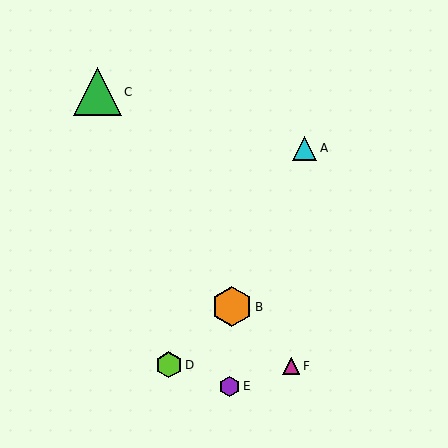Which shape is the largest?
The green triangle (labeled C) is the largest.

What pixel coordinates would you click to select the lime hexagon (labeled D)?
Click at (169, 365) to select the lime hexagon D.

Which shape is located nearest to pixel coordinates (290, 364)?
The magenta triangle (labeled F) at (291, 366) is nearest to that location.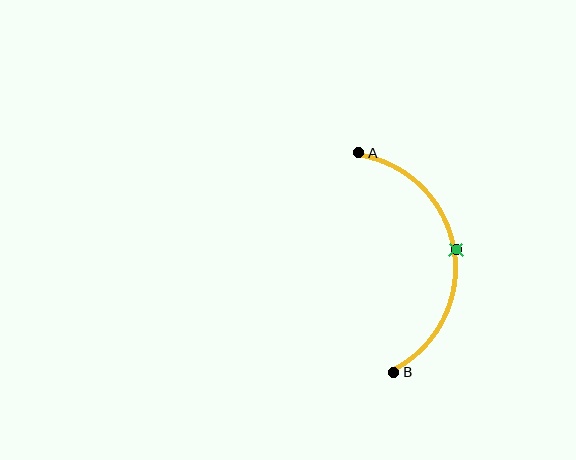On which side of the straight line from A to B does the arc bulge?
The arc bulges to the right of the straight line connecting A and B.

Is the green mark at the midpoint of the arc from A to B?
Yes. The green mark lies on the arc at equal arc-length from both A and B — it is the arc midpoint.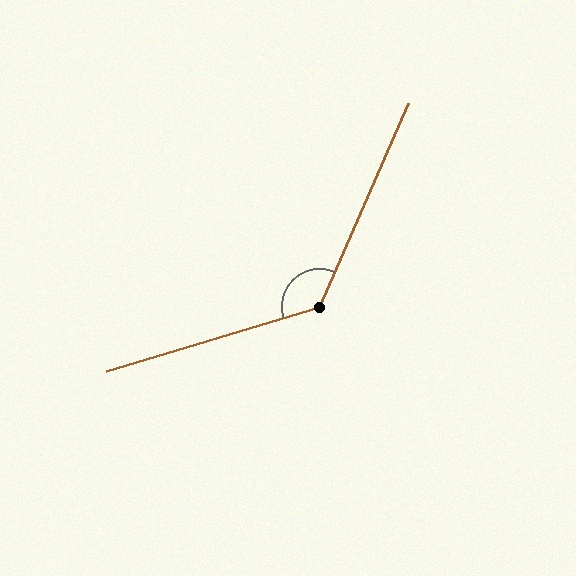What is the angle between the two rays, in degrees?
Approximately 130 degrees.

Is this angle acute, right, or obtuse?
It is obtuse.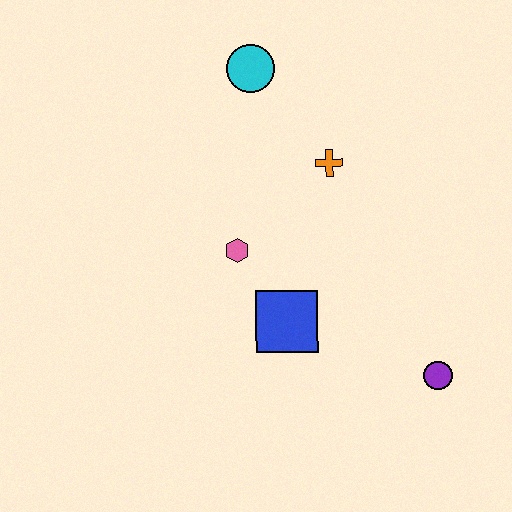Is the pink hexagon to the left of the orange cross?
Yes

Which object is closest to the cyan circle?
The orange cross is closest to the cyan circle.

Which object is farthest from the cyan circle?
The purple circle is farthest from the cyan circle.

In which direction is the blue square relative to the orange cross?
The blue square is below the orange cross.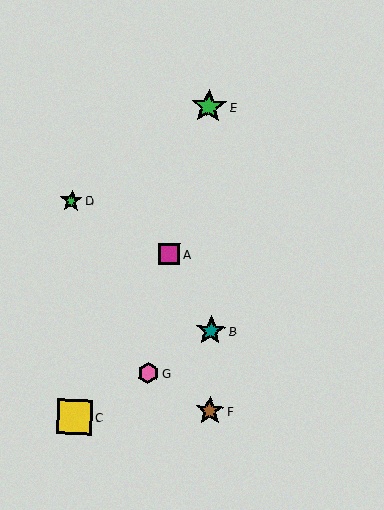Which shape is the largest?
The yellow square (labeled C) is the largest.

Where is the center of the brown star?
The center of the brown star is at (210, 411).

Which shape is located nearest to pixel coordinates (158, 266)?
The magenta square (labeled A) at (169, 254) is nearest to that location.